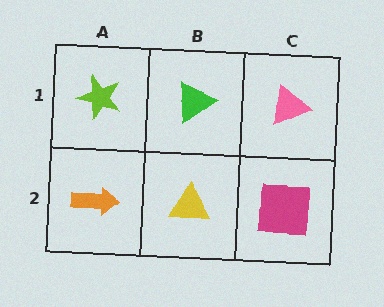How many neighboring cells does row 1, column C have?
2.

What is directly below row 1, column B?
A yellow triangle.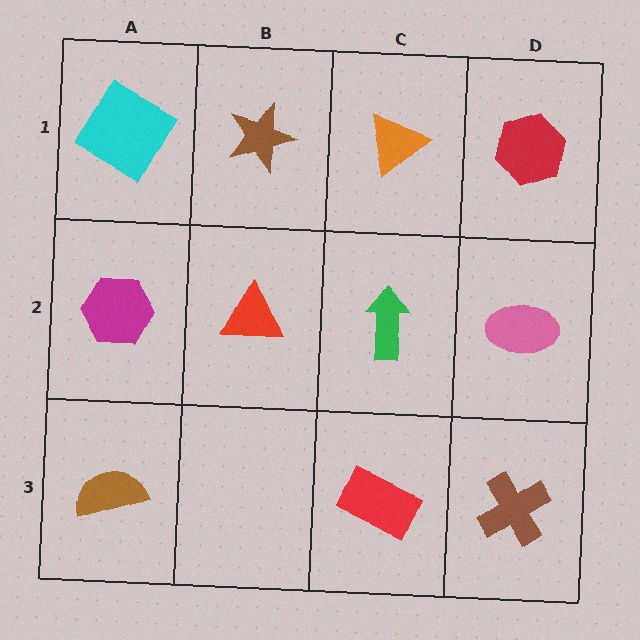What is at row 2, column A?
A magenta hexagon.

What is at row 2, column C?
A green arrow.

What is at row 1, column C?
An orange triangle.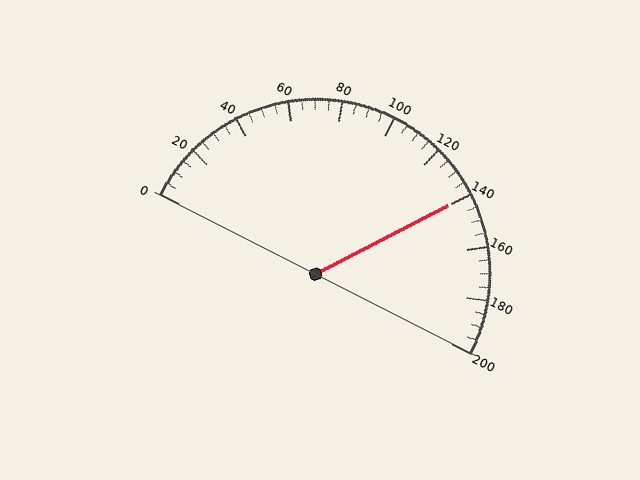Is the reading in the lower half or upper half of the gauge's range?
The reading is in the upper half of the range (0 to 200).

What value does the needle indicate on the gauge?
The needle indicates approximately 140.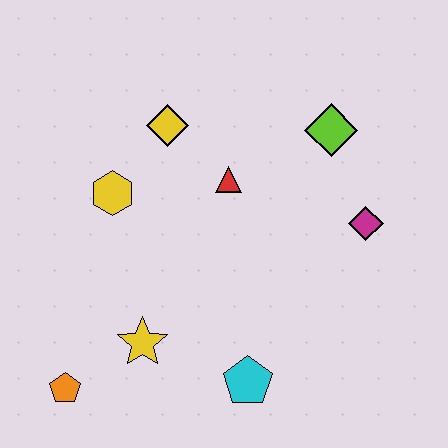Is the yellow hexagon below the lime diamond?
Yes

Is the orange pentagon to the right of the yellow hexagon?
No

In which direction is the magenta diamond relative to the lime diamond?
The magenta diamond is below the lime diamond.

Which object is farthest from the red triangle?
The orange pentagon is farthest from the red triangle.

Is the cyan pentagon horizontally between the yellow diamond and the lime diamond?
Yes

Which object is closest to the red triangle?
The yellow diamond is closest to the red triangle.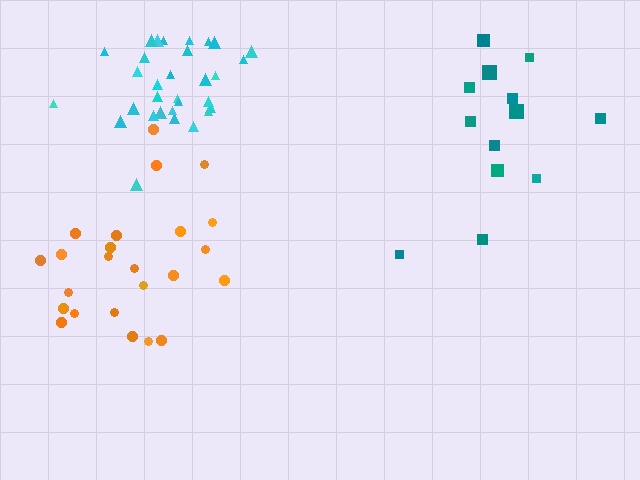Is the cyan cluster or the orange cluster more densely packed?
Cyan.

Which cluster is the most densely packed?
Cyan.